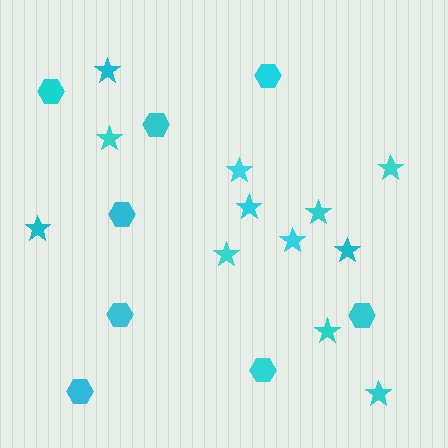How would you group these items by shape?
There are 2 groups: one group of hexagons (8) and one group of stars (12).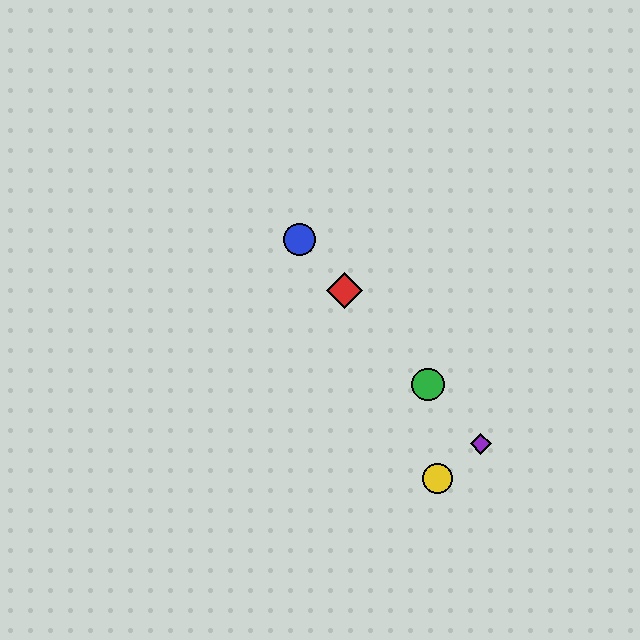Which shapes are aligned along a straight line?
The red diamond, the blue circle, the green circle, the purple diamond are aligned along a straight line.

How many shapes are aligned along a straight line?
4 shapes (the red diamond, the blue circle, the green circle, the purple diamond) are aligned along a straight line.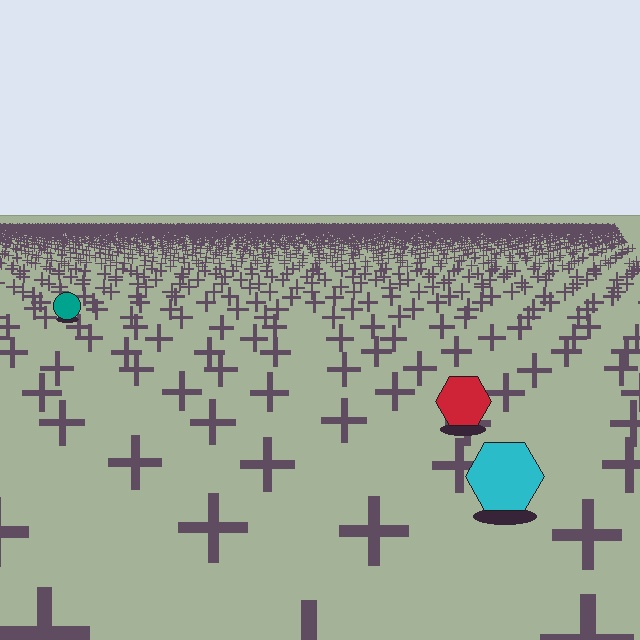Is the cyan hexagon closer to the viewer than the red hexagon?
Yes. The cyan hexagon is closer — you can tell from the texture gradient: the ground texture is coarser near it.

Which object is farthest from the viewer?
The teal circle is farthest from the viewer. It appears smaller and the ground texture around it is denser.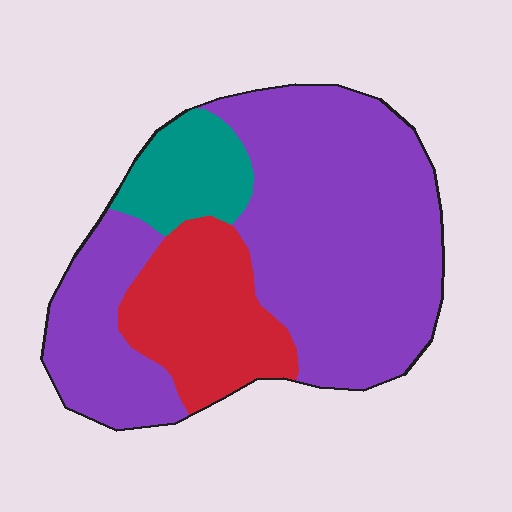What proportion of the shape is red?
Red takes up less than a quarter of the shape.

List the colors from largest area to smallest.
From largest to smallest: purple, red, teal.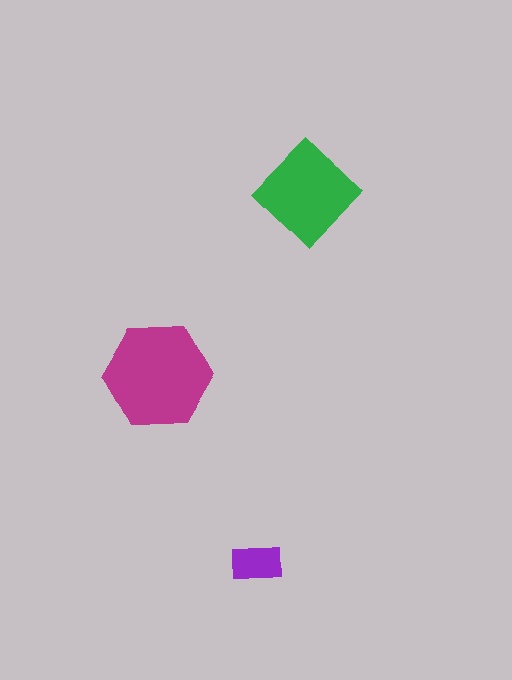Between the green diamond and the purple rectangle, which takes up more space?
The green diamond.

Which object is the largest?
The magenta hexagon.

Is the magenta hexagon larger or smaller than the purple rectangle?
Larger.